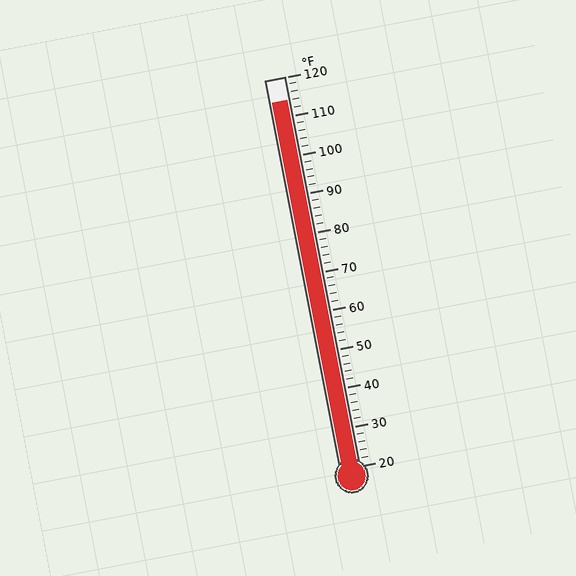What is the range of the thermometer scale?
The thermometer scale ranges from 20°F to 120°F.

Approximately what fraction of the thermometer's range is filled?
The thermometer is filled to approximately 95% of its range.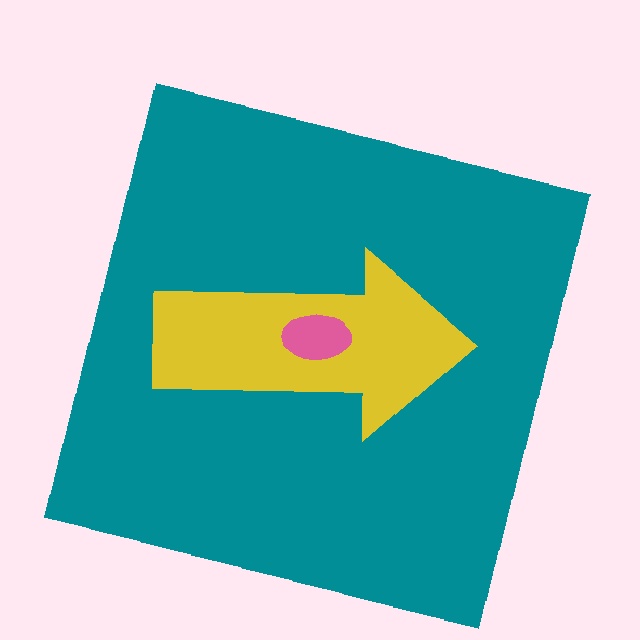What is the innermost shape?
The pink ellipse.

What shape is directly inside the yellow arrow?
The pink ellipse.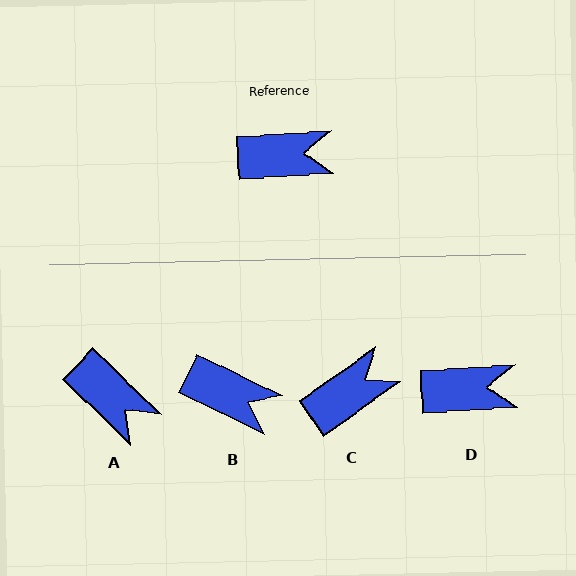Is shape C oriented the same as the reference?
No, it is off by about 32 degrees.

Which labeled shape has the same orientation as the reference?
D.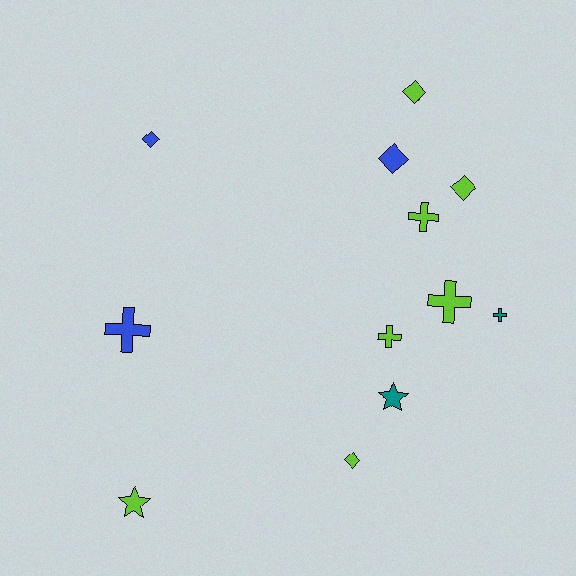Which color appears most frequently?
Lime, with 7 objects.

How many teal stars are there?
There is 1 teal star.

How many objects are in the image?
There are 12 objects.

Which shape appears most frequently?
Cross, with 5 objects.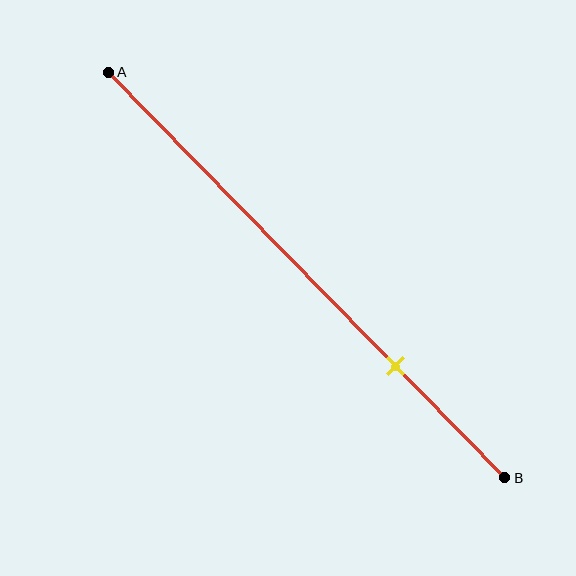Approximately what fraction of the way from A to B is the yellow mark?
The yellow mark is approximately 70% of the way from A to B.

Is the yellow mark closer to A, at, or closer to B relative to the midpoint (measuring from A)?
The yellow mark is closer to point B than the midpoint of segment AB.